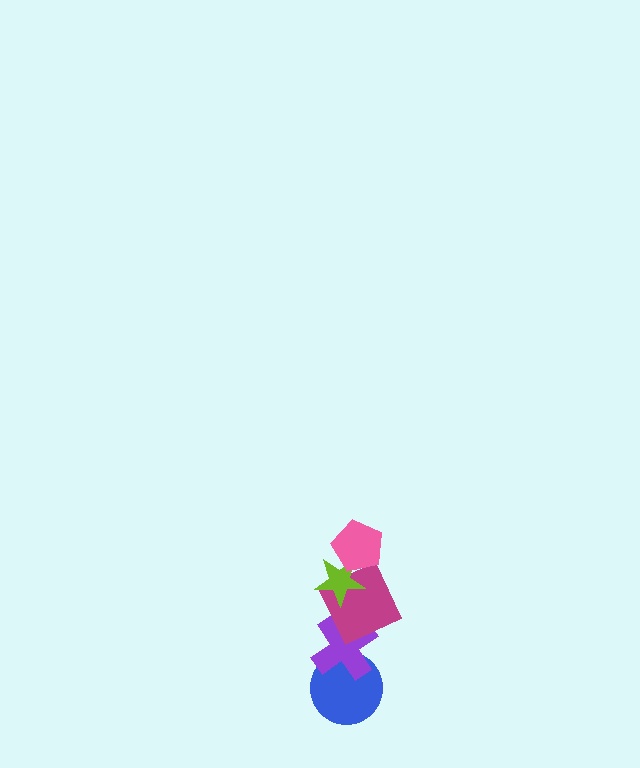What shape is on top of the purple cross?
The magenta square is on top of the purple cross.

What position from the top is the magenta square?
The magenta square is 3rd from the top.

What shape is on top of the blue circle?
The purple cross is on top of the blue circle.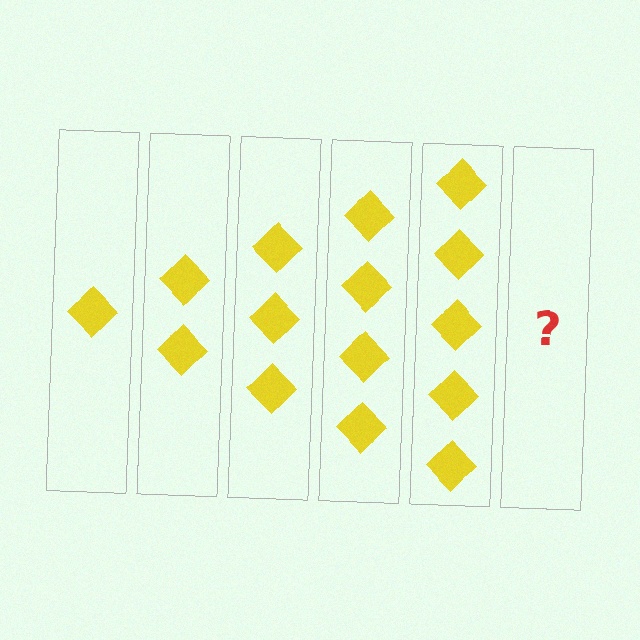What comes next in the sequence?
The next element should be 6 diamonds.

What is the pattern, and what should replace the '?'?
The pattern is that each step adds one more diamond. The '?' should be 6 diamonds.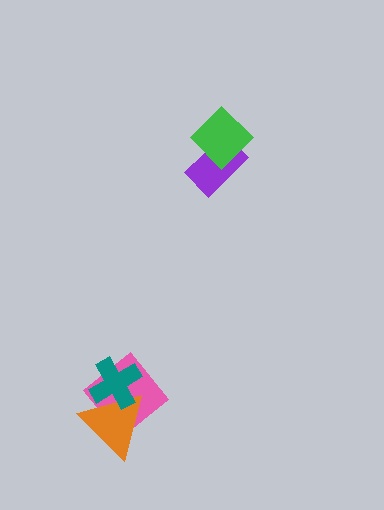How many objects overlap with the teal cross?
2 objects overlap with the teal cross.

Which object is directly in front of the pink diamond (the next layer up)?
The orange triangle is directly in front of the pink diamond.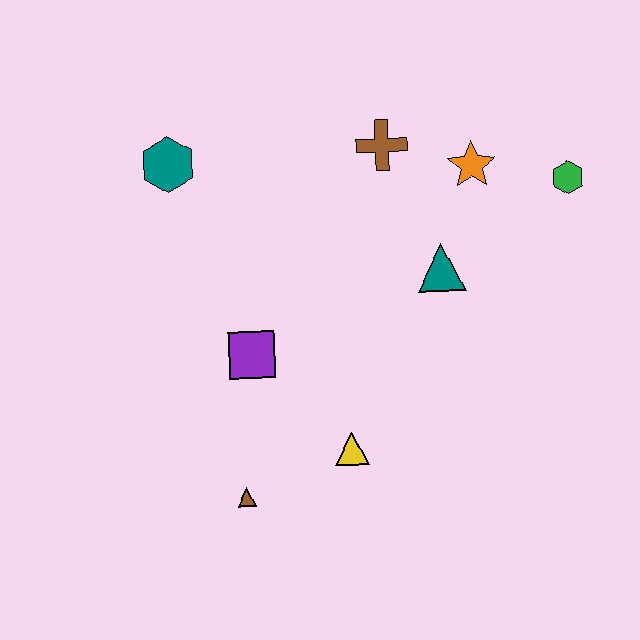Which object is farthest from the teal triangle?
The brown triangle is farthest from the teal triangle.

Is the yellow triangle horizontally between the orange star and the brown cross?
No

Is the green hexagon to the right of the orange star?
Yes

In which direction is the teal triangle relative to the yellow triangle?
The teal triangle is above the yellow triangle.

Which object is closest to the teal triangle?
The orange star is closest to the teal triangle.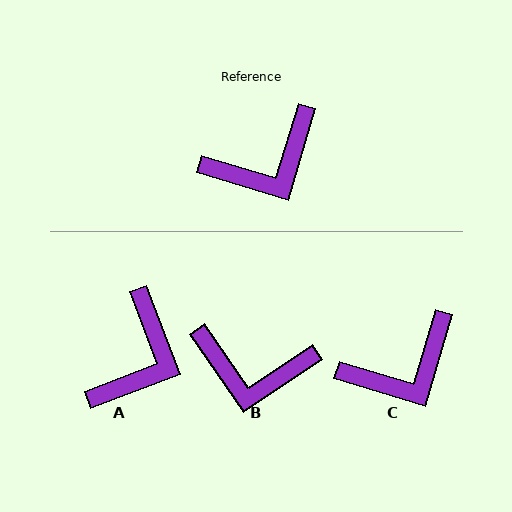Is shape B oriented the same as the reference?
No, it is off by about 39 degrees.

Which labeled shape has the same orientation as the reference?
C.